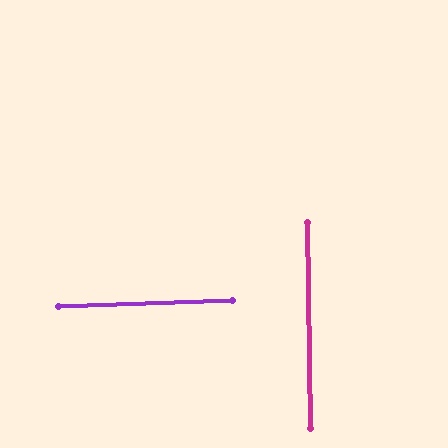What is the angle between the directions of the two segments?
Approximately 89 degrees.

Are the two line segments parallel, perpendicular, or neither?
Perpendicular — they meet at approximately 89°.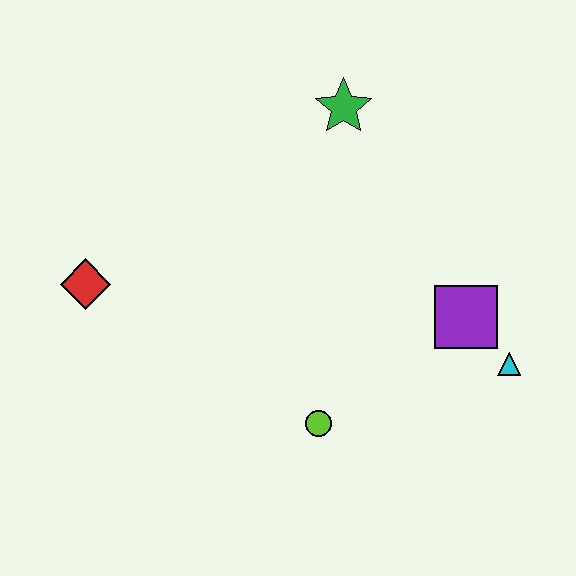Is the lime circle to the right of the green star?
No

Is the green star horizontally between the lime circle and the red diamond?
No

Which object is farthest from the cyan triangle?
The red diamond is farthest from the cyan triangle.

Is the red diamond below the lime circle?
No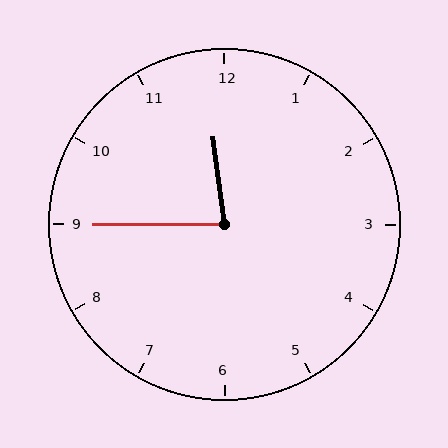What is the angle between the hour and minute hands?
Approximately 82 degrees.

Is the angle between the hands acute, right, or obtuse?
It is acute.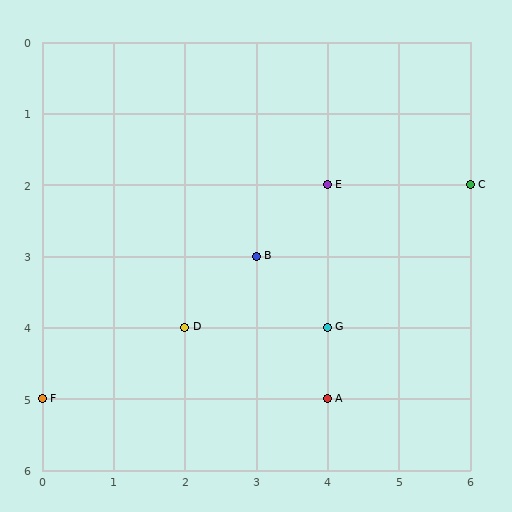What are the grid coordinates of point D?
Point D is at grid coordinates (2, 4).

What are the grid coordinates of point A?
Point A is at grid coordinates (4, 5).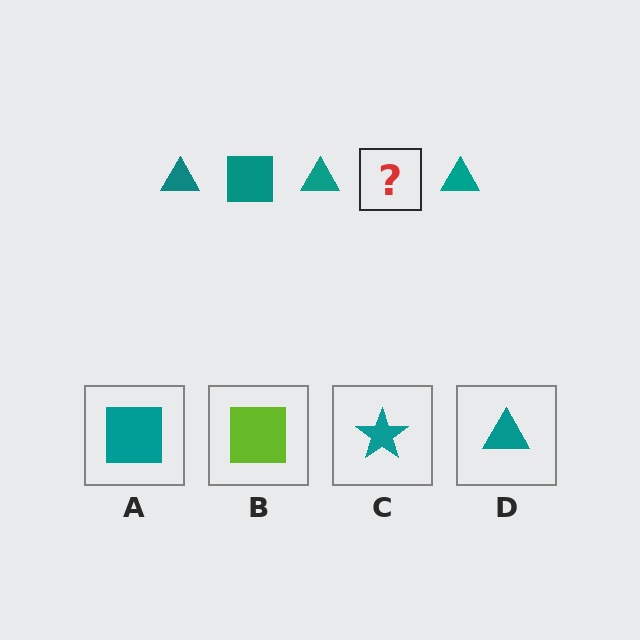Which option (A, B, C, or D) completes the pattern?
A.